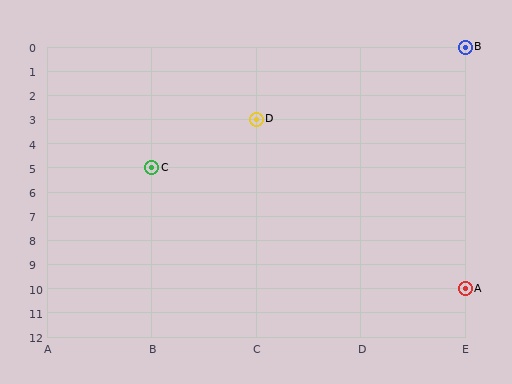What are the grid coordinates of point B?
Point B is at grid coordinates (E, 0).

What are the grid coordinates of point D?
Point D is at grid coordinates (C, 3).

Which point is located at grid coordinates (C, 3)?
Point D is at (C, 3).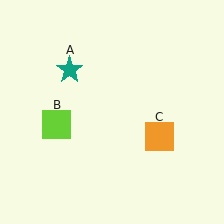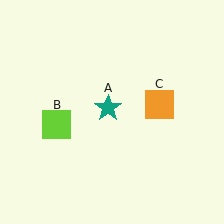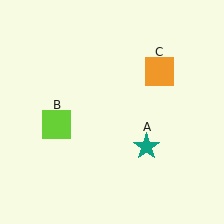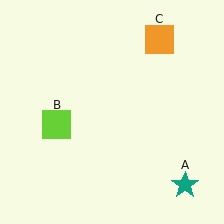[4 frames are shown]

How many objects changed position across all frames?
2 objects changed position: teal star (object A), orange square (object C).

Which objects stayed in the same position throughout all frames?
Lime square (object B) remained stationary.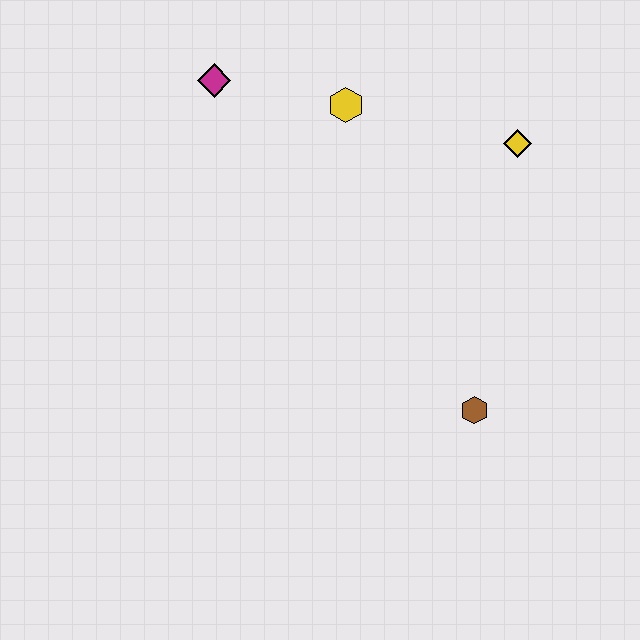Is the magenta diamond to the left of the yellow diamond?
Yes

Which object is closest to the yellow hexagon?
The magenta diamond is closest to the yellow hexagon.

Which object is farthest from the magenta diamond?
The brown hexagon is farthest from the magenta diamond.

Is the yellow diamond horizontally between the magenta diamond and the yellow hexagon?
No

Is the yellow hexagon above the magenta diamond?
No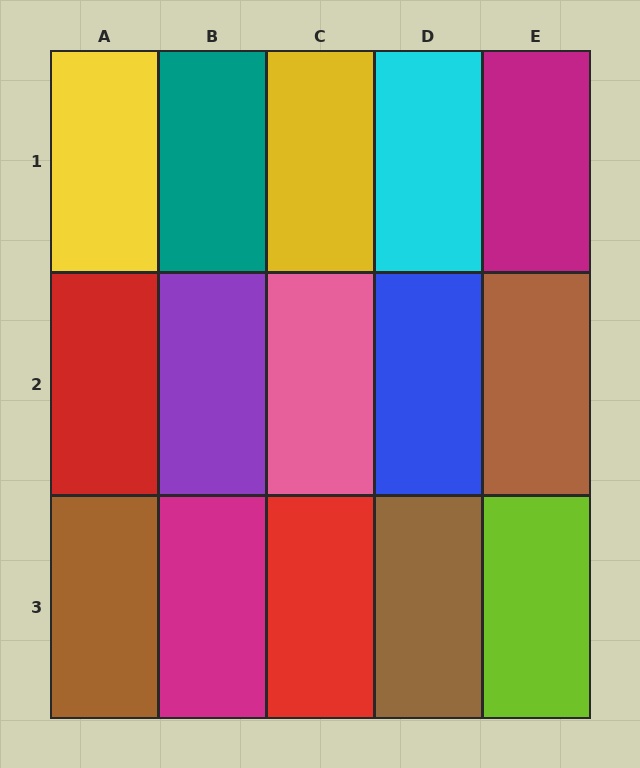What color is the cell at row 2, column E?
Brown.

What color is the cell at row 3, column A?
Brown.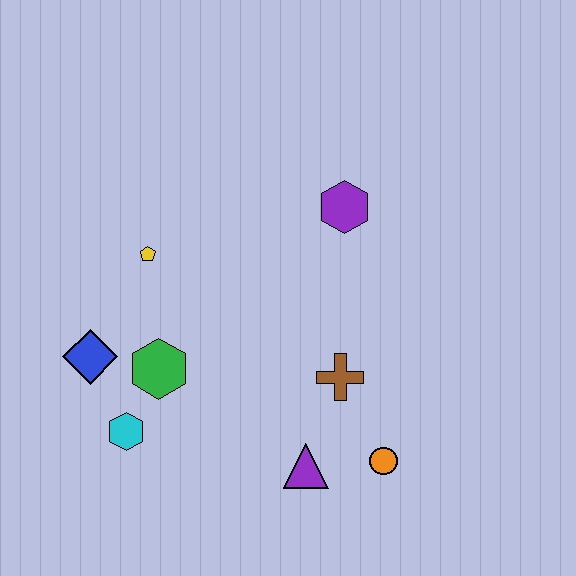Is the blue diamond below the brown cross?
No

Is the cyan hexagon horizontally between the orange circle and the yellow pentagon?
No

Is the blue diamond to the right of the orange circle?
No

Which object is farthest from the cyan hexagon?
The purple hexagon is farthest from the cyan hexagon.